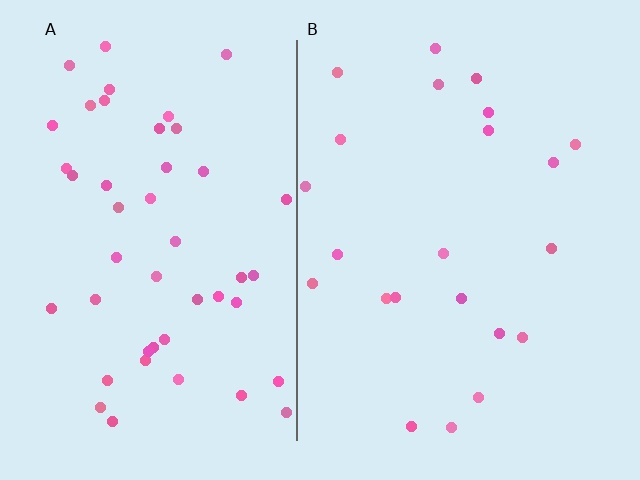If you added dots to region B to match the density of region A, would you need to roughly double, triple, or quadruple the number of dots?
Approximately double.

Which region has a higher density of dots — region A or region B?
A (the left).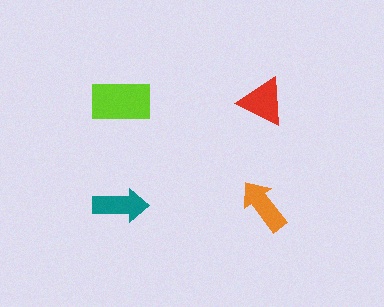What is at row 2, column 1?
A teal arrow.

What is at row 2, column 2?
An orange arrow.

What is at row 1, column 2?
A red triangle.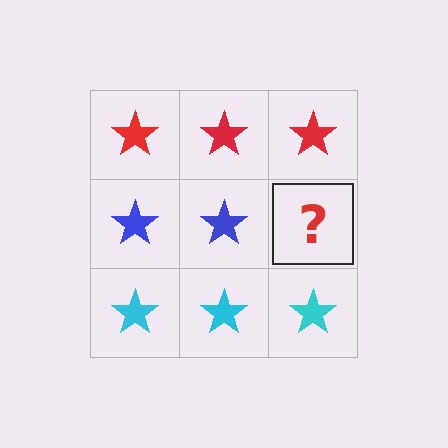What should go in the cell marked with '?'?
The missing cell should contain a blue star.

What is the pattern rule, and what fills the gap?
The rule is that each row has a consistent color. The gap should be filled with a blue star.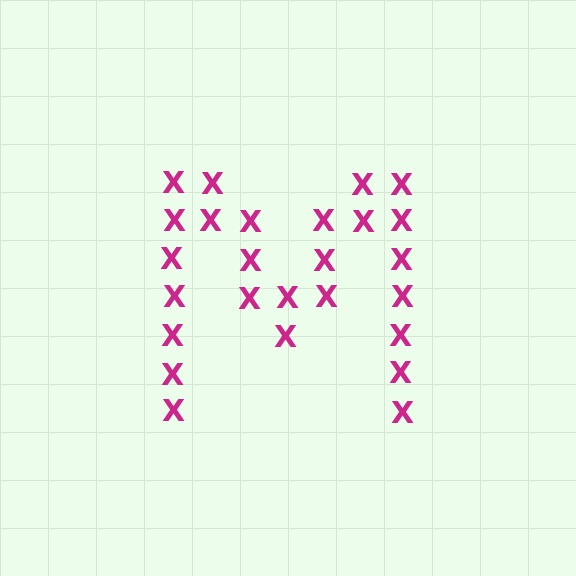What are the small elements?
The small elements are letter X's.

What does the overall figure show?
The overall figure shows the letter M.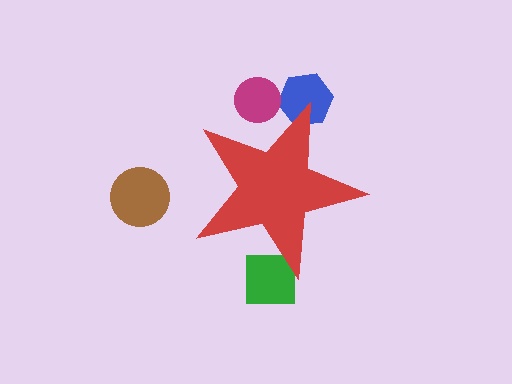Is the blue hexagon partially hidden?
Yes, the blue hexagon is partially hidden behind the red star.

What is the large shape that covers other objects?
A red star.